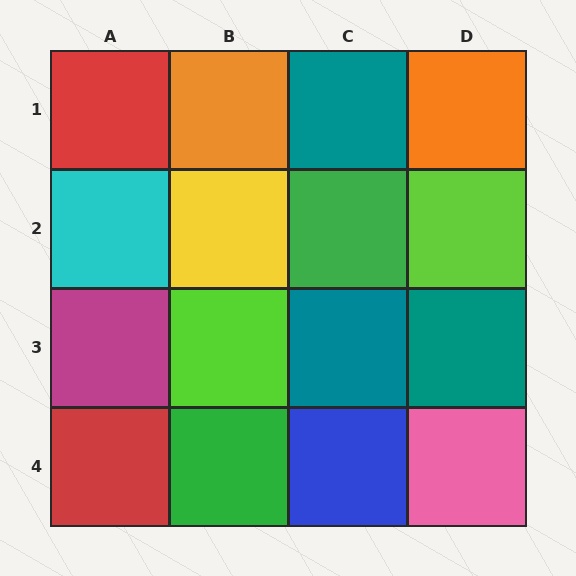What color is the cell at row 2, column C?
Green.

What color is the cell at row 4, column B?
Green.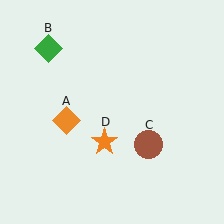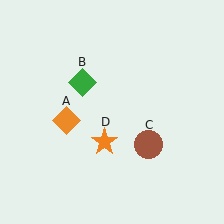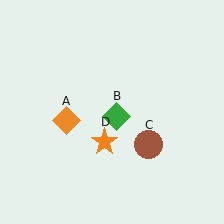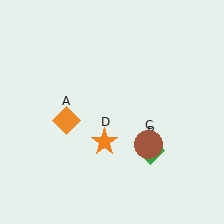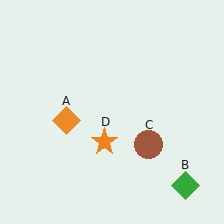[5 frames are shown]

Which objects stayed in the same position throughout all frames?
Orange diamond (object A) and brown circle (object C) and orange star (object D) remained stationary.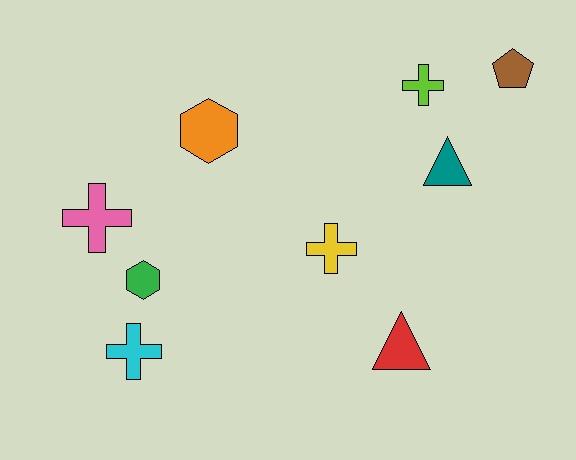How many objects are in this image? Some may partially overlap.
There are 9 objects.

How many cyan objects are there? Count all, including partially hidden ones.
There is 1 cyan object.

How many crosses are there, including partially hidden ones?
There are 4 crosses.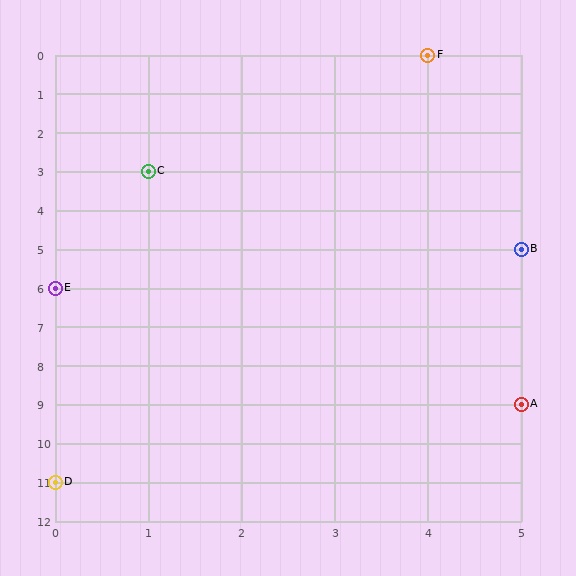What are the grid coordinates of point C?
Point C is at grid coordinates (1, 3).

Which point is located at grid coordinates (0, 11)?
Point D is at (0, 11).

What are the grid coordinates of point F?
Point F is at grid coordinates (4, 0).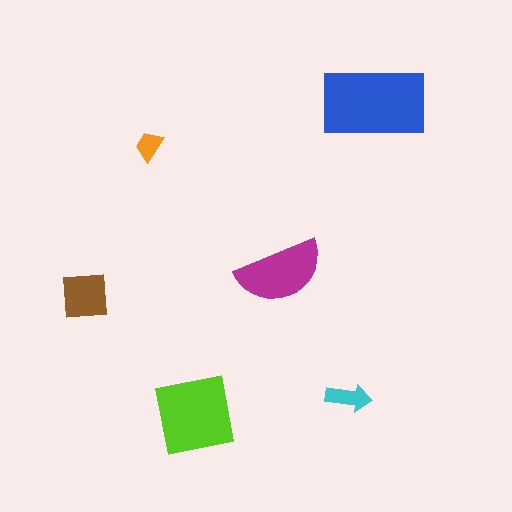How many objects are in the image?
There are 6 objects in the image.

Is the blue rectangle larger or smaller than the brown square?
Larger.